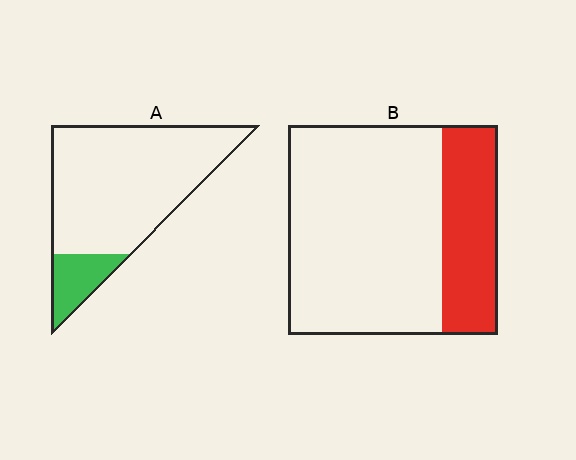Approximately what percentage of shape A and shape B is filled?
A is approximately 15% and B is approximately 25%.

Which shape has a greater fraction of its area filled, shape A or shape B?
Shape B.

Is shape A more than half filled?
No.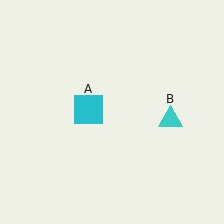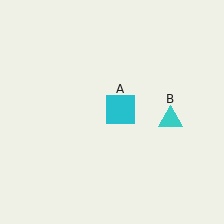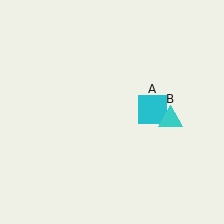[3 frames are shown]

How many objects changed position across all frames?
1 object changed position: cyan square (object A).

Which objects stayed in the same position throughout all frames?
Cyan triangle (object B) remained stationary.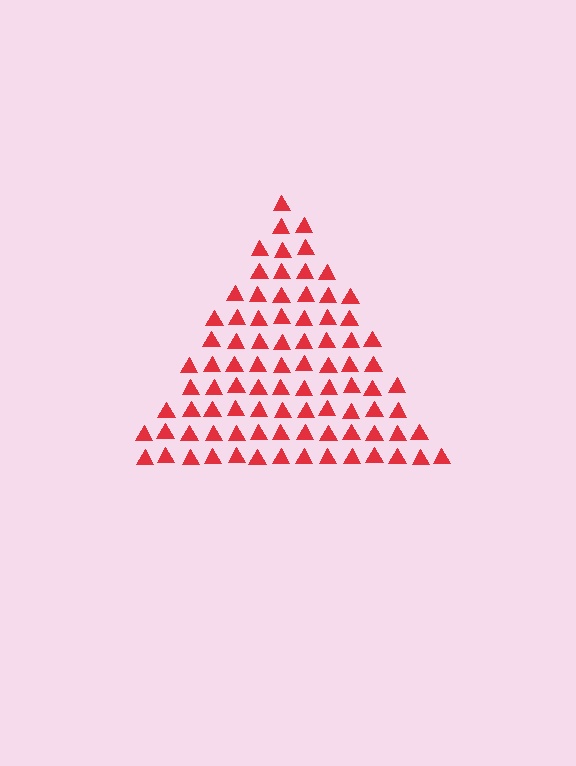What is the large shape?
The large shape is a triangle.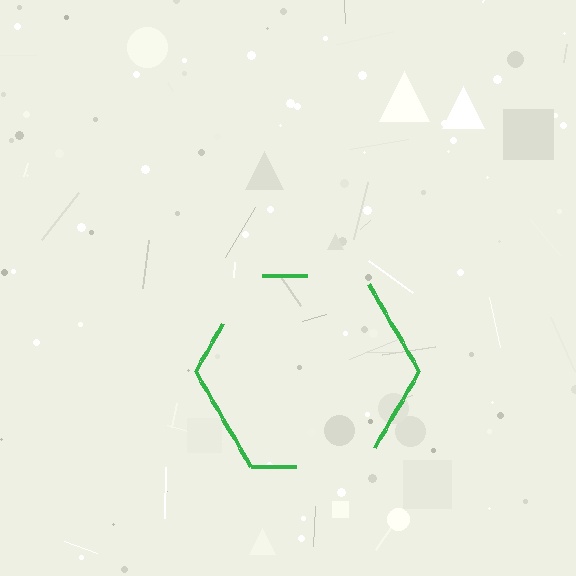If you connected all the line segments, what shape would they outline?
They would outline a hexagon.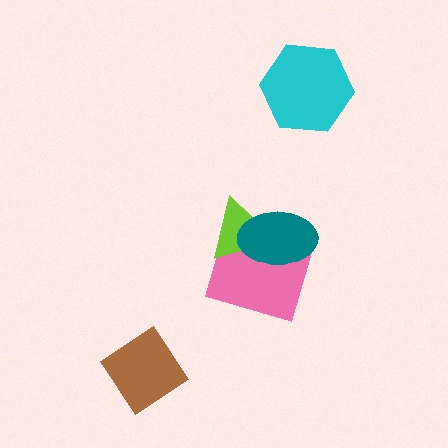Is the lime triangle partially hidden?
Yes, it is partially covered by another shape.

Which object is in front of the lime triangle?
The teal ellipse is in front of the lime triangle.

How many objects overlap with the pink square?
2 objects overlap with the pink square.